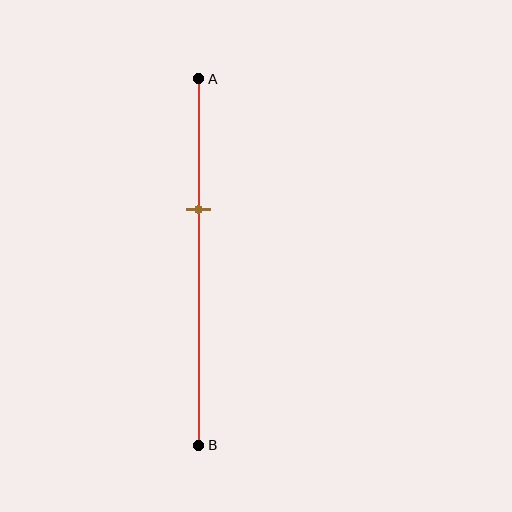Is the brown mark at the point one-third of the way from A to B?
Yes, the mark is approximately at the one-third point.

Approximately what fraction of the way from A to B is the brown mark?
The brown mark is approximately 35% of the way from A to B.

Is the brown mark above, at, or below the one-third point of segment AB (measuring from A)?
The brown mark is approximately at the one-third point of segment AB.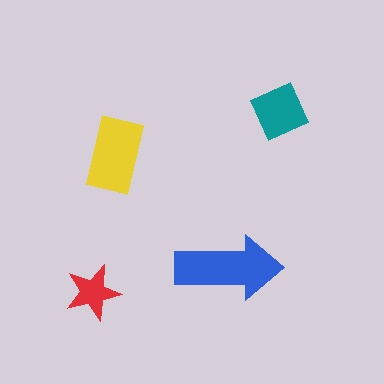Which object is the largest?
The blue arrow.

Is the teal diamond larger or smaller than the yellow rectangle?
Smaller.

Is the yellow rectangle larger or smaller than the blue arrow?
Smaller.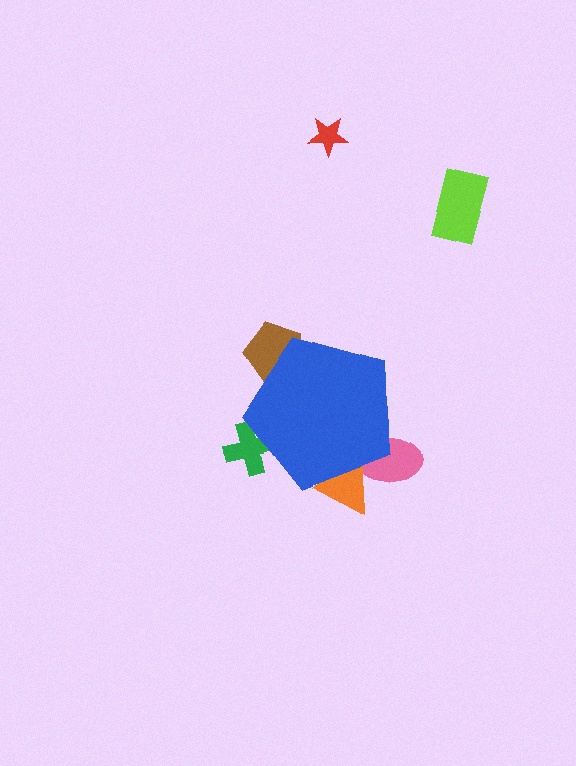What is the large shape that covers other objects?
A blue pentagon.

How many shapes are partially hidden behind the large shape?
4 shapes are partially hidden.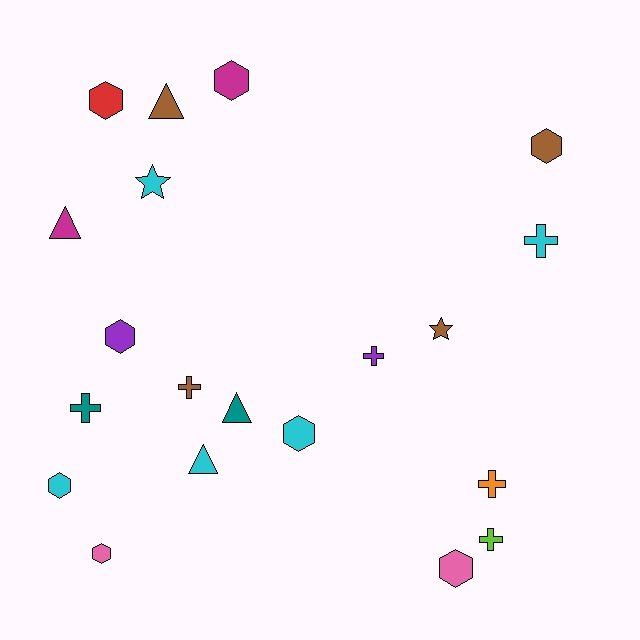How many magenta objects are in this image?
There are 2 magenta objects.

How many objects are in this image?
There are 20 objects.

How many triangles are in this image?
There are 4 triangles.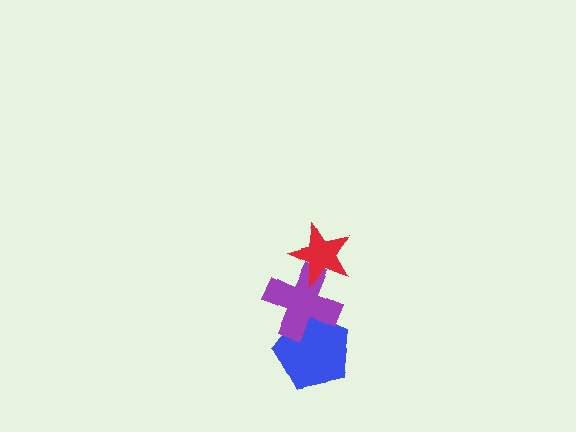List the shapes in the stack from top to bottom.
From top to bottom: the red star, the purple cross, the blue pentagon.